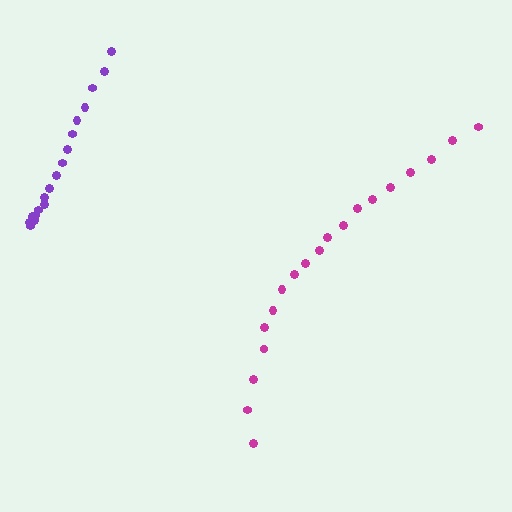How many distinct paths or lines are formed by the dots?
There are 2 distinct paths.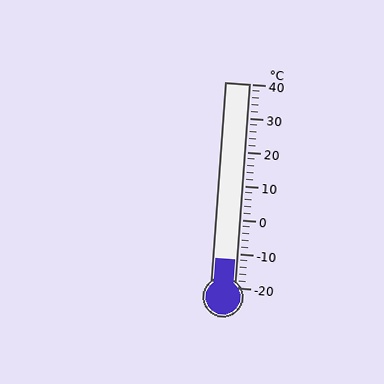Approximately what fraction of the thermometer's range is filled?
The thermometer is filled to approximately 15% of its range.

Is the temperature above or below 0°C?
The temperature is below 0°C.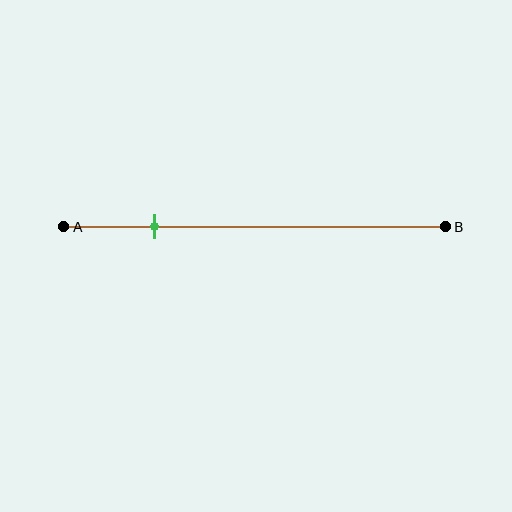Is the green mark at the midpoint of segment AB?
No, the mark is at about 25% from A, not at the 50% midpoint.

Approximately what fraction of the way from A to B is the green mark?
The green mark is approximately 25% of the way from A to B.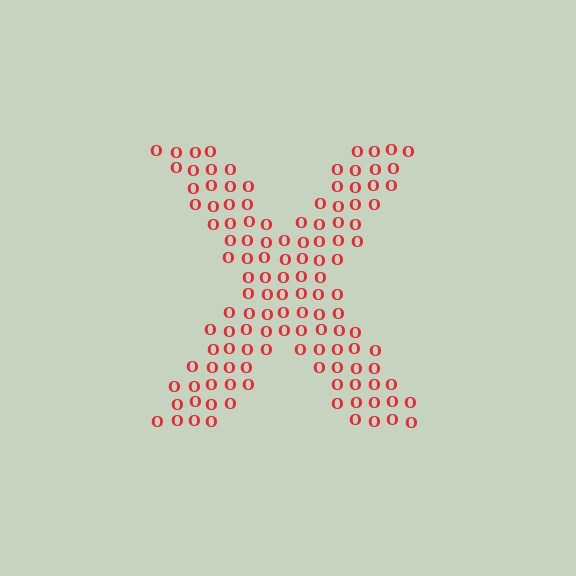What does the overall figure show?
The overall figure shows the letter X.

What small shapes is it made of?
It is made of small letter O's.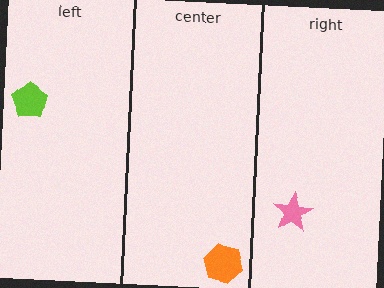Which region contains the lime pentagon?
The left region.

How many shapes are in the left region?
1.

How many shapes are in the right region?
1.